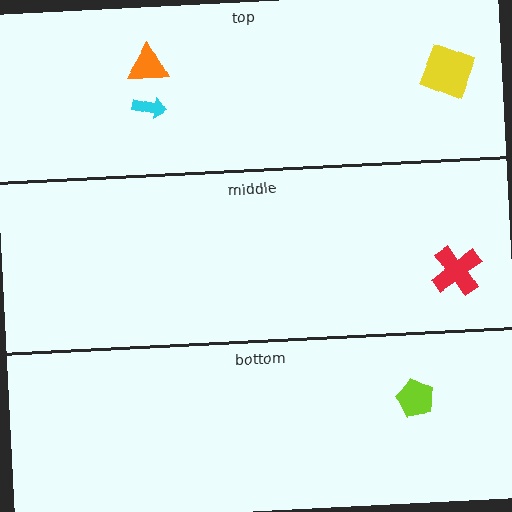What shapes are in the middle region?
The red cross.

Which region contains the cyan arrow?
The top region.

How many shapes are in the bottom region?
1.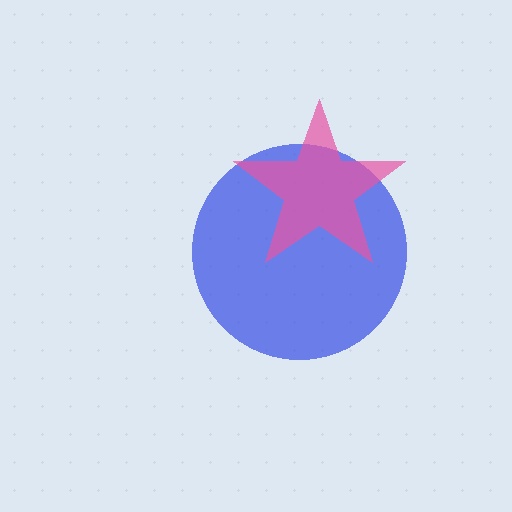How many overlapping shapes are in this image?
There are 2 overlapping shapes in the image.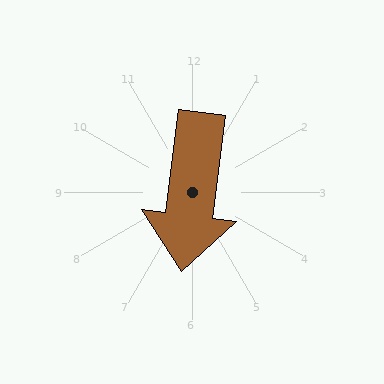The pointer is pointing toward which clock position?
Roughly 6 o'clock.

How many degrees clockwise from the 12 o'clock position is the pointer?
Approximately 187 degrees.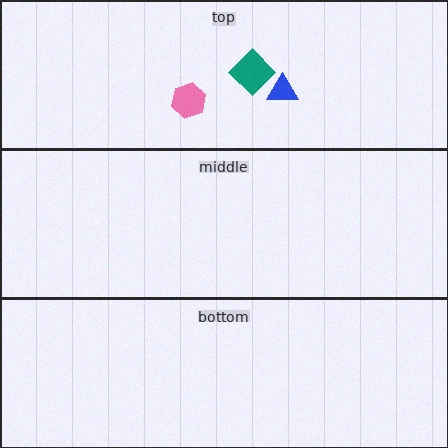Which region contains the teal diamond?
The top region.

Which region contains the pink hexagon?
The top region.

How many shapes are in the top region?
3.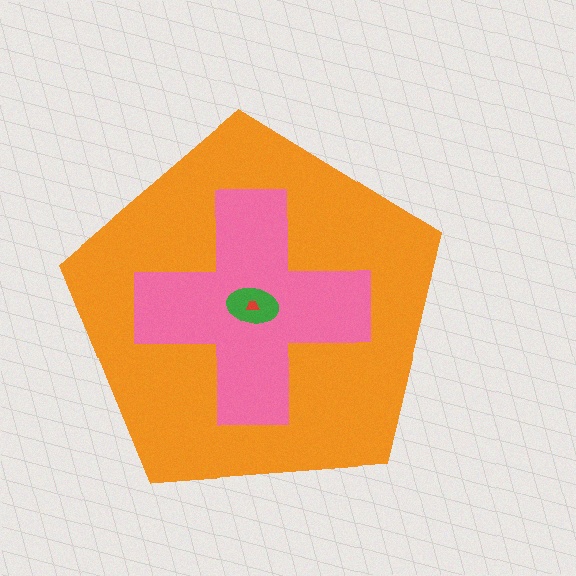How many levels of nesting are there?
4.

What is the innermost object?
The red trapezoid.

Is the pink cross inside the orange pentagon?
Yes.